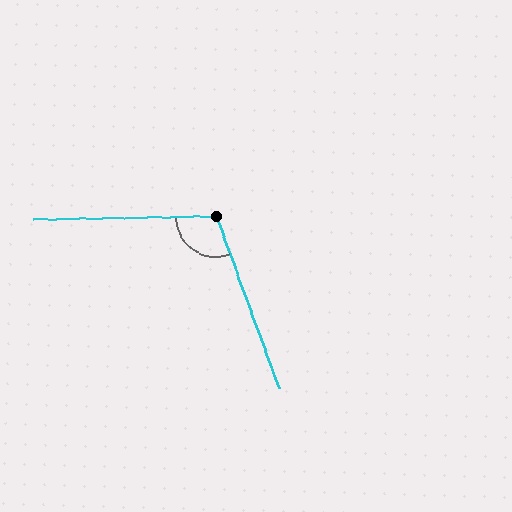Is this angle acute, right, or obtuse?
It is obtuse.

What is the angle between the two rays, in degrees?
Approximately 109 degrees.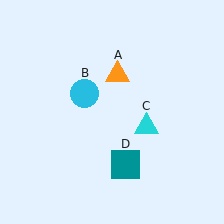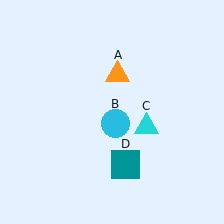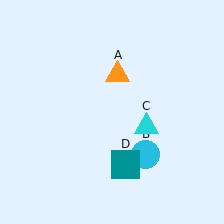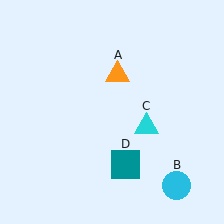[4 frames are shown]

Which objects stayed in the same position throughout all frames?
Orange triangle (object A) and cyan triangle (object C) and teal square (object D) remained stationary.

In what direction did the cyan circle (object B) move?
The cyan circle (object B) moved down and to the right.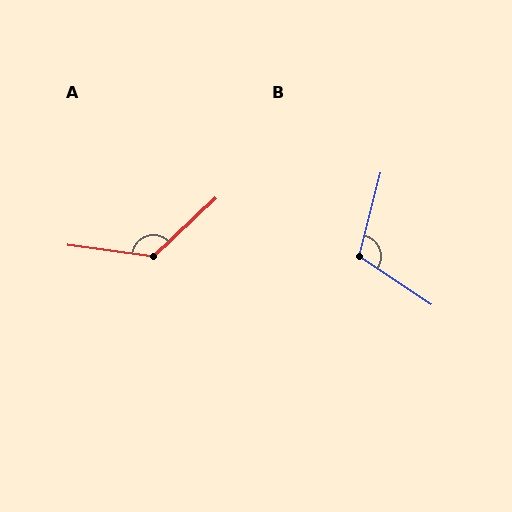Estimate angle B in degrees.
Approximately 109 degrees.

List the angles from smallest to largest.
B (109°), A (130°).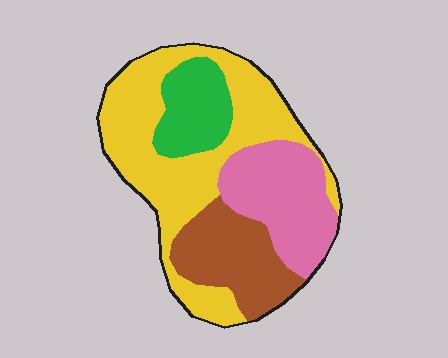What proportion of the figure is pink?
Pink takes up between a sixth and a third of the figure.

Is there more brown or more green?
Brown.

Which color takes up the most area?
Yellow, at roughly 45%.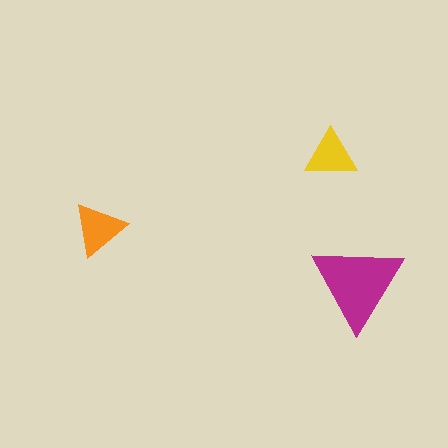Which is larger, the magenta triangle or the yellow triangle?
The magenta one.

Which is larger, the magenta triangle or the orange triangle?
The magenta one.